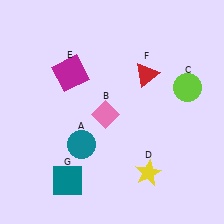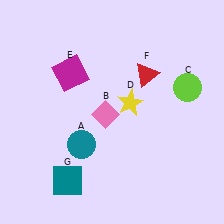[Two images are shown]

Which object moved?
The yellow star (D) moved up.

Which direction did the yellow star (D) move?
The yellow star (D) moved up.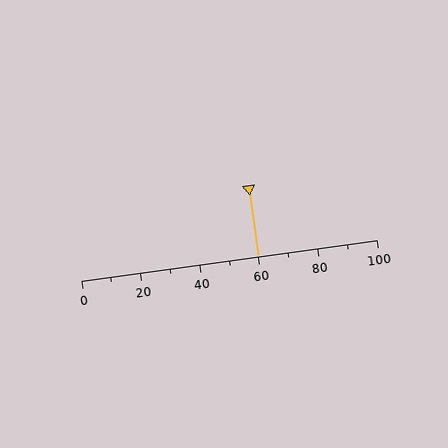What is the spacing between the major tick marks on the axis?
The major ticks are spaced 20 apart.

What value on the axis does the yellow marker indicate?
The marker indicates approximately 60.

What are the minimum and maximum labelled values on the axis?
The axis runs from 0 to 100.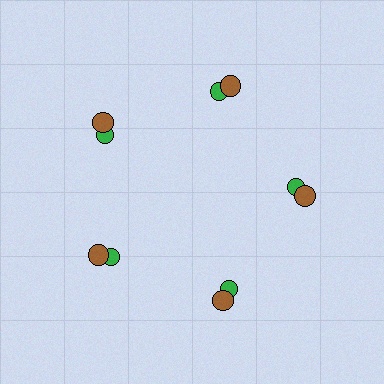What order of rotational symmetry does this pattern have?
This pattern has 5-fold rotational symmetry.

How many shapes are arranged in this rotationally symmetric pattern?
There are 10 shapes, arranged in 5 groups of 2.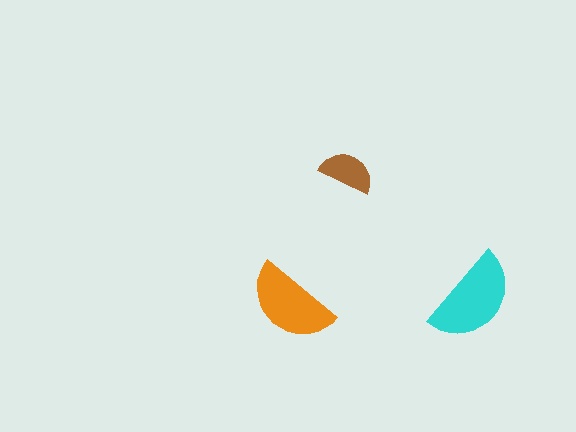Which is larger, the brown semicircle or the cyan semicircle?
The cyan one.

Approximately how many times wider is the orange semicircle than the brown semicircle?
About 1.5 times wider.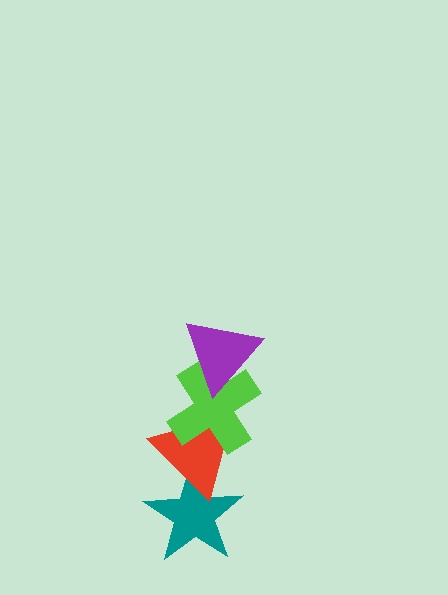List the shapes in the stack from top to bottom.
From top to bottom: the purple triangle, the lime cross, the red triangle, the teal star.